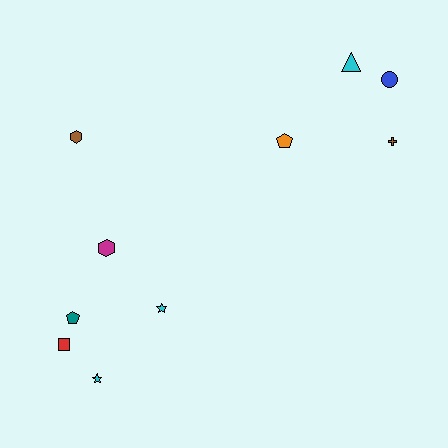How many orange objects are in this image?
There is 1 orange object.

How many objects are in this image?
There are 10 objects.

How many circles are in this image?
There is 1 circle.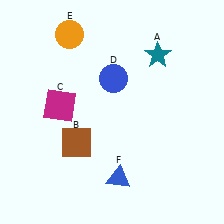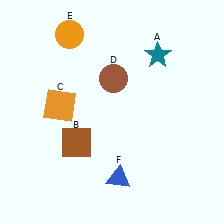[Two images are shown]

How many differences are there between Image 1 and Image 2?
There are 2 differences between the two images.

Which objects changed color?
C changed from magenta to orange. D changed from blue to brown.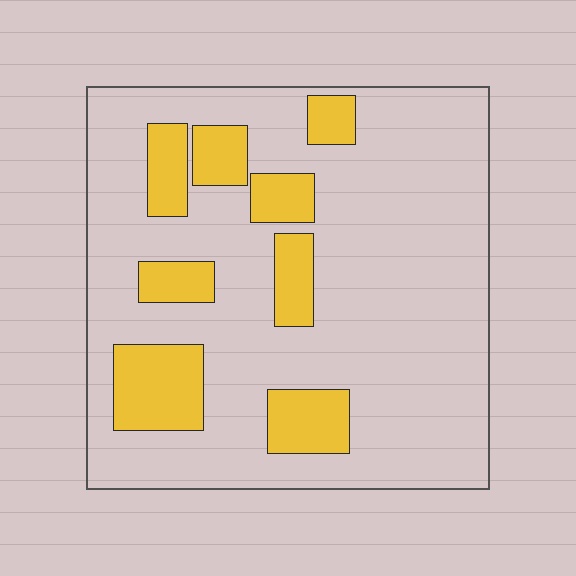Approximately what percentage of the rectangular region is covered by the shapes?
Approximately 20%.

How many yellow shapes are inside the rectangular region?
8.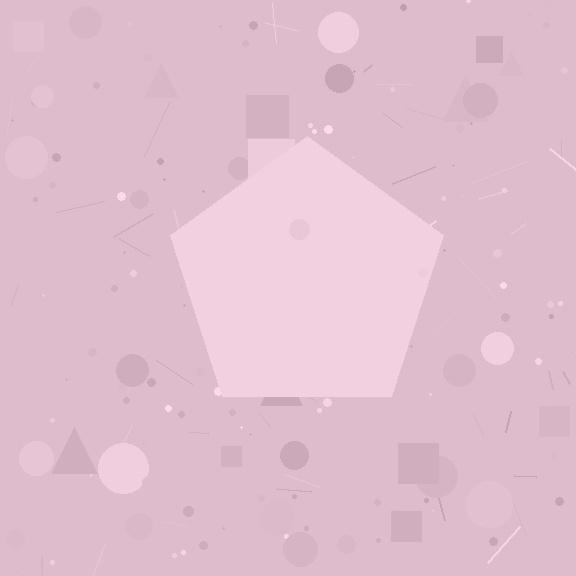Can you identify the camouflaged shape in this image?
The camouflaged shape is a pentagon.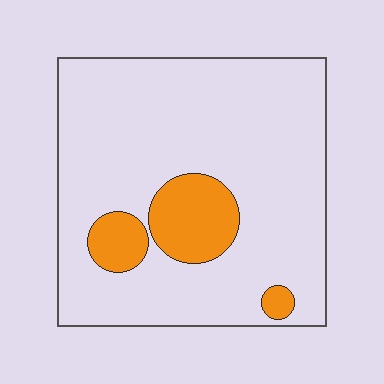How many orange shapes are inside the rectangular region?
3.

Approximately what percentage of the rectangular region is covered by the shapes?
Approximately 15%.